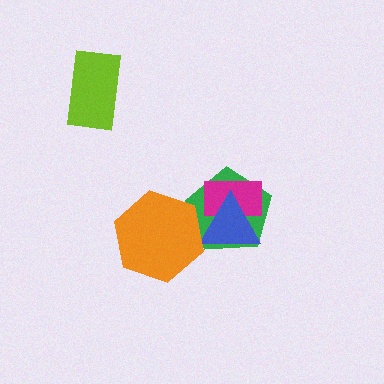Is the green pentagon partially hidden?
Yes, it is partially covered by another shape.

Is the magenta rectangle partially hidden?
Yes, it is partially covered by another shape.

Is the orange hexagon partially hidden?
No, no other shape covers it.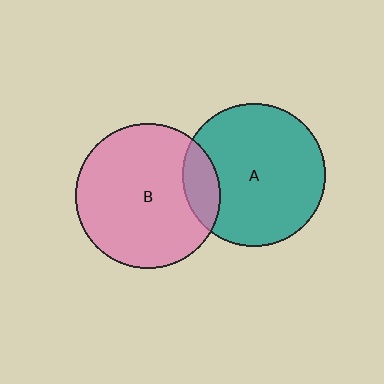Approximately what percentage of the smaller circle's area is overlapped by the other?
Approximately 15%.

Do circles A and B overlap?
Yes.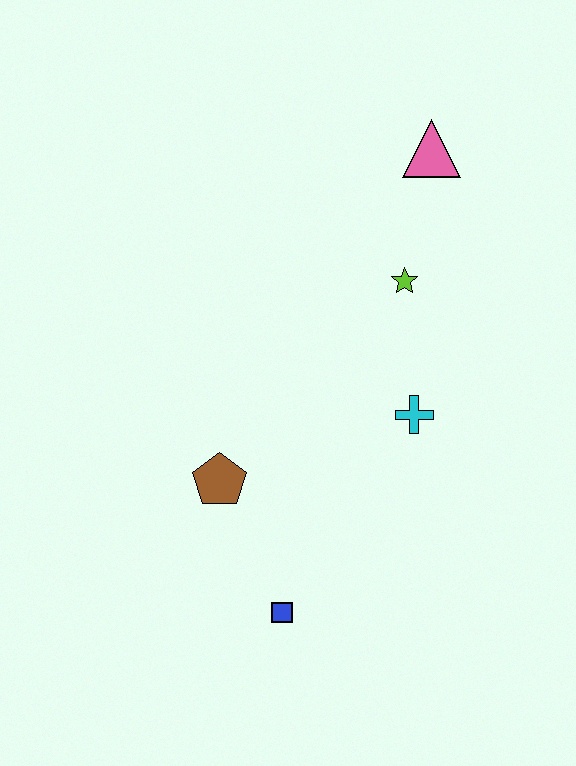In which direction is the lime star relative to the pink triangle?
The lime star is below the pink triangle.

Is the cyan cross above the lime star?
No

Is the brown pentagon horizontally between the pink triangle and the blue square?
No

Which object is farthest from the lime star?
The blue square is farthest from the lime star.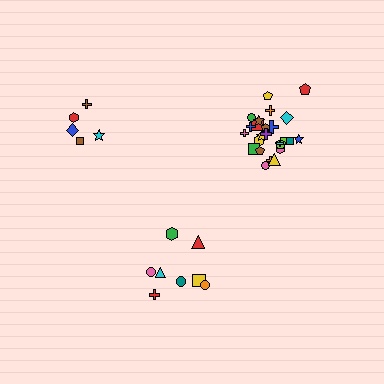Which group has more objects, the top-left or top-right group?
The top-right group.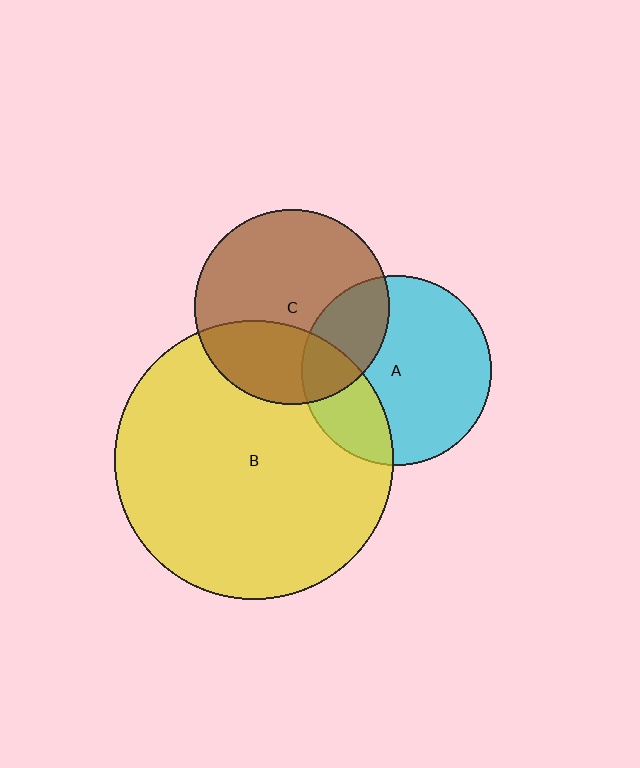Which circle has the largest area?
Circle B (yellow).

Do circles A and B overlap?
Yes.